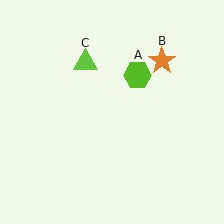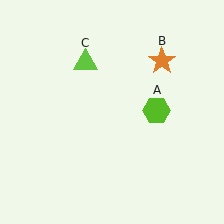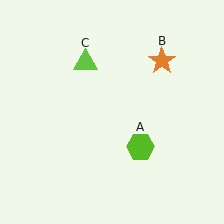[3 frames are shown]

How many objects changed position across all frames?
1 object changed position: lime hexagon (object A).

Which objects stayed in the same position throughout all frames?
Orange star (object B) and lime triangle (object C) remained stationary.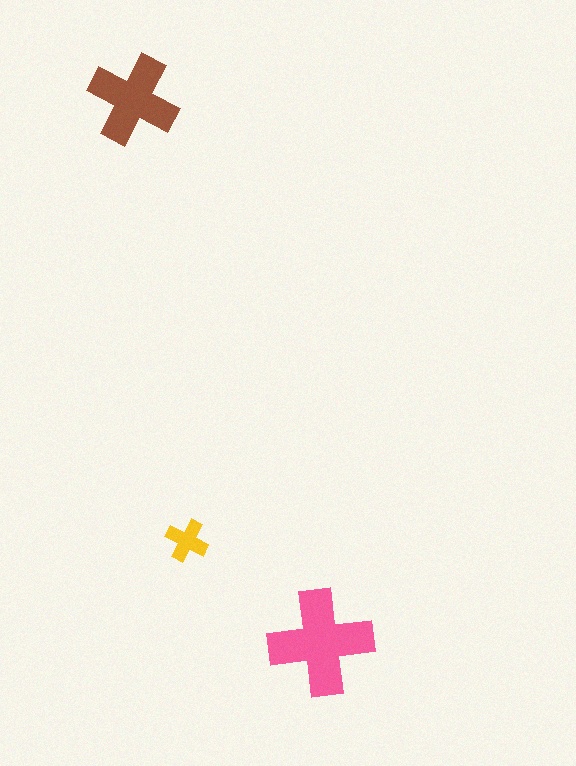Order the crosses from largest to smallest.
the pink one, the brown one, the yellow one.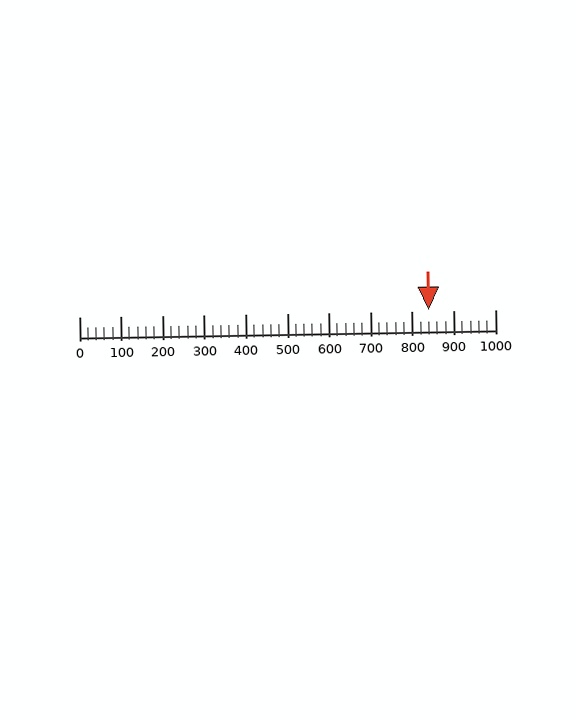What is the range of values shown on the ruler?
The ruler shows values from 0 to 1000.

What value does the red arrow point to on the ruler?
The red arrow points to approximately 840.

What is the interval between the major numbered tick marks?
The major tick marks are spaced 100 units apart.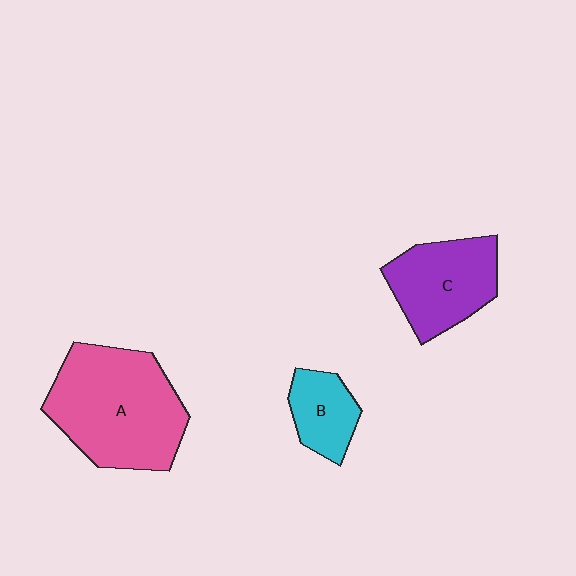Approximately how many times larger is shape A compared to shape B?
Approximately 2.8 times.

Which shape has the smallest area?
Shape B (cyan).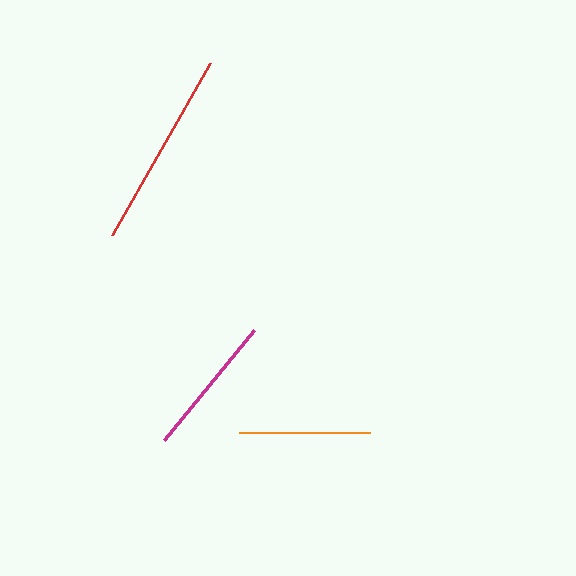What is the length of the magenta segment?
The magenta segment is approximately 142 pixels long.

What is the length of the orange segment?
The orange segment is approximately 131 pixels long.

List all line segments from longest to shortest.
From longest to shortest: red, magenta, orange.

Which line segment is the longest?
The red line is the longest at approximately 198 pixels.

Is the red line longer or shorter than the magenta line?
The red line is longer than the magenta line.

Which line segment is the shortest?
The orange line is the shortest at approximately 131 pixels.